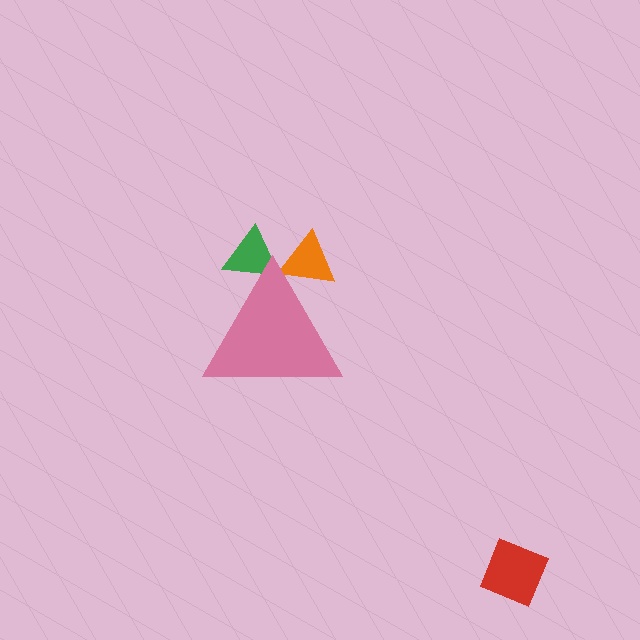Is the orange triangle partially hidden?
Yes, the orange triangle is partially hidden behind the pink triangle.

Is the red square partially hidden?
No, the red square is fully visible.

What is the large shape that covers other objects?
A pink triangle.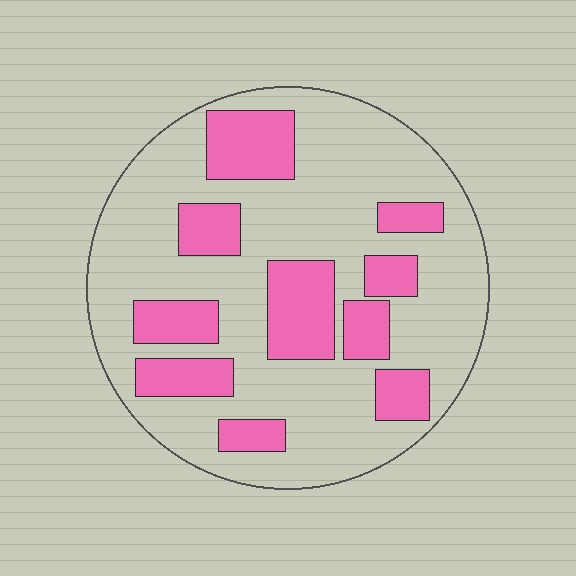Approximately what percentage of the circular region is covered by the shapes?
Approximately 30%.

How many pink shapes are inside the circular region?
10.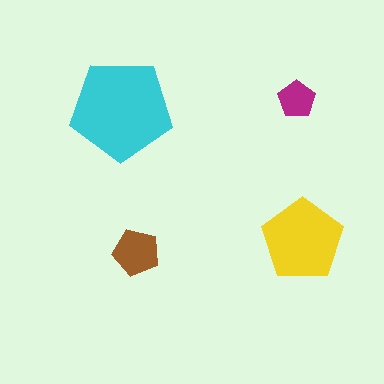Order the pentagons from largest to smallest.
the cyan one, the yellow one, the brown one, the magenta one.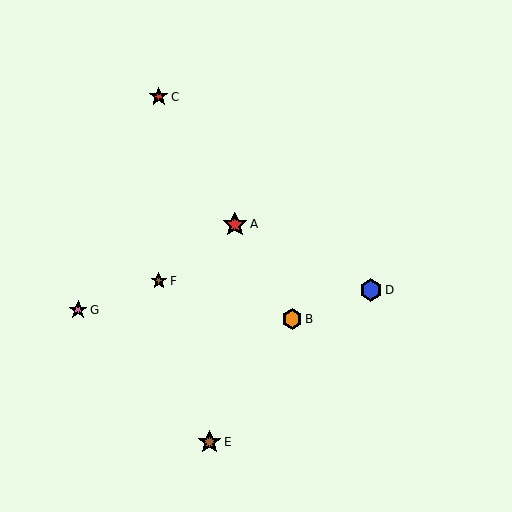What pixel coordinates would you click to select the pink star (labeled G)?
Click at (78, 310) to select the pink star G.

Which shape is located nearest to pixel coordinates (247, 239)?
The red star (labeled A) at (235, 224) is nearest to that location.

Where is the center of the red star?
The center of the red star is at (159, 97).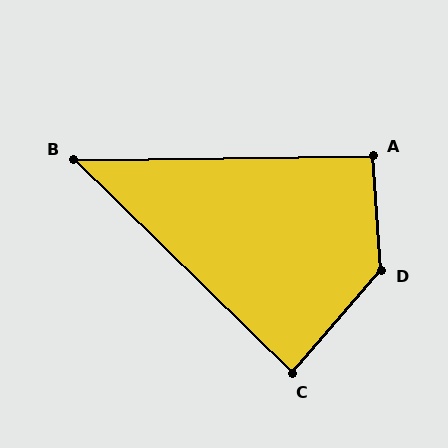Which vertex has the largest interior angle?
D, at approximately 135 degrees.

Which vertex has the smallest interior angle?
B, at approximately 45 degrees.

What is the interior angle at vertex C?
Approximately 87 degrees (approximately right).